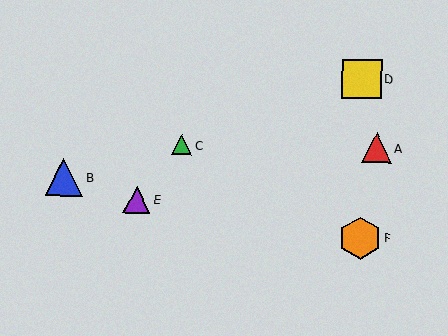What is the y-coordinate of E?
Object E is at y≈200.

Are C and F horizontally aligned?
No, C is at y≈145 and F is at y≈238.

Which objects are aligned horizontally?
Objects A, C are aligned horizontally.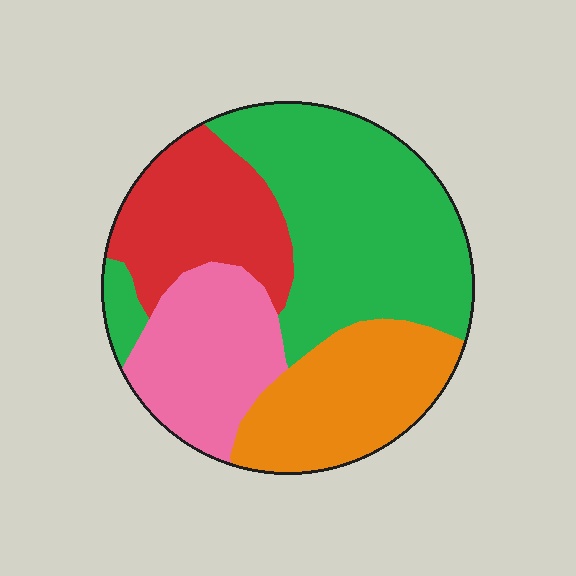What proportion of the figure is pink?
Pink covers around 20% of the figure.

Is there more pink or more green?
Green.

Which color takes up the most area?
Green, at roughly 40%.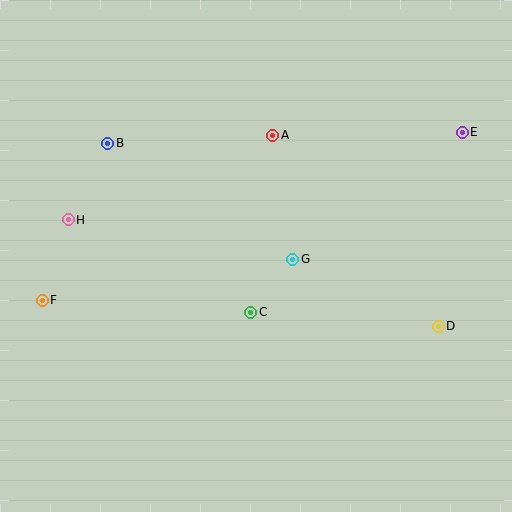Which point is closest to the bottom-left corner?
Point F is closest to the bottom-left corner.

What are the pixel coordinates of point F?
Point F is at (42, 300).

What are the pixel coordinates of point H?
Point H is at (68, 220).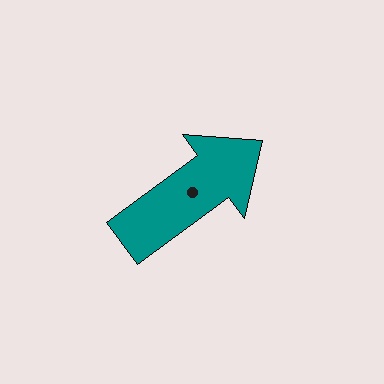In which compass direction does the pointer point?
Northeast.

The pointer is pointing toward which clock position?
Roughly 2 o'clock.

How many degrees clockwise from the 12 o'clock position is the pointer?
Approximately 54 degrees.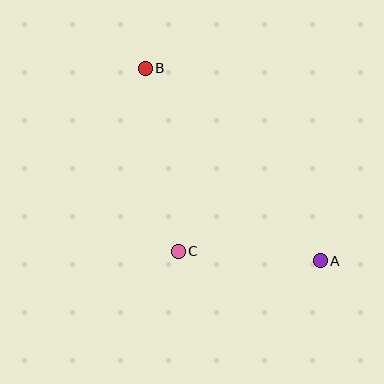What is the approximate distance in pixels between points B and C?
The distance between B and C is approximately 186 pixels.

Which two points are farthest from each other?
Points A and B are farthest from each other.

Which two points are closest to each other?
Points A and C are closest to each other.